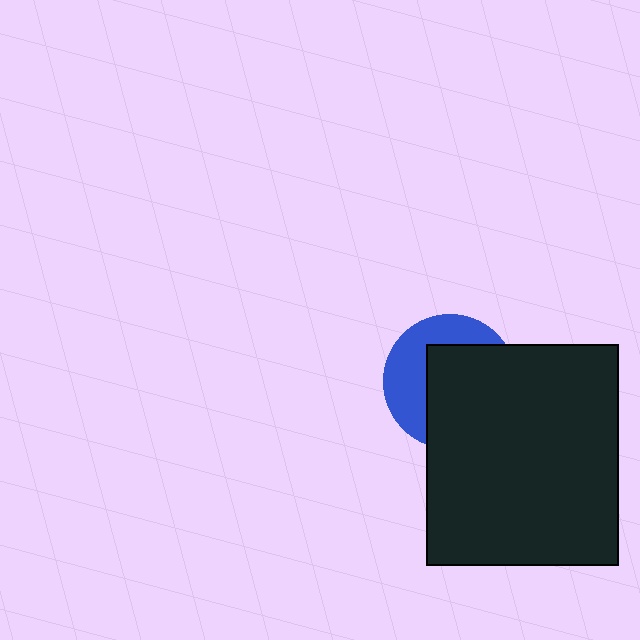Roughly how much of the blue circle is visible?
A small part of it is visible (roughly 40%).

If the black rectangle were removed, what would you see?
You would see the complete blue circle.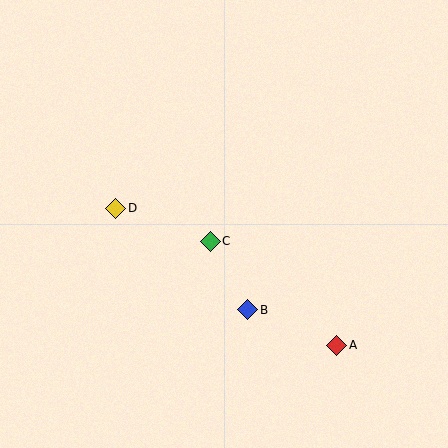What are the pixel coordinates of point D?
Point D is at (116, 208).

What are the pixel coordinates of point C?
Point C is at (210, 241).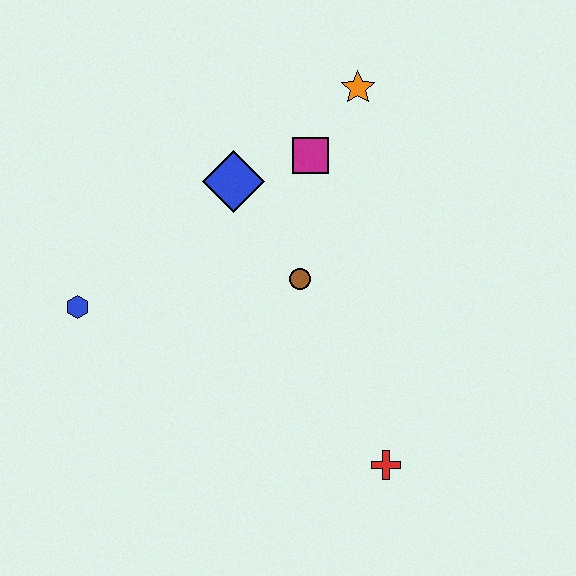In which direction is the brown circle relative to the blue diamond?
The brown circle is below the blue diamond.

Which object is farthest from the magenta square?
The red cross is farthest from the magenta square.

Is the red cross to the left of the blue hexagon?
No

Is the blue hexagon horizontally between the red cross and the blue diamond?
No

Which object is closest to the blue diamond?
The magenta square is closest to the blue diamond.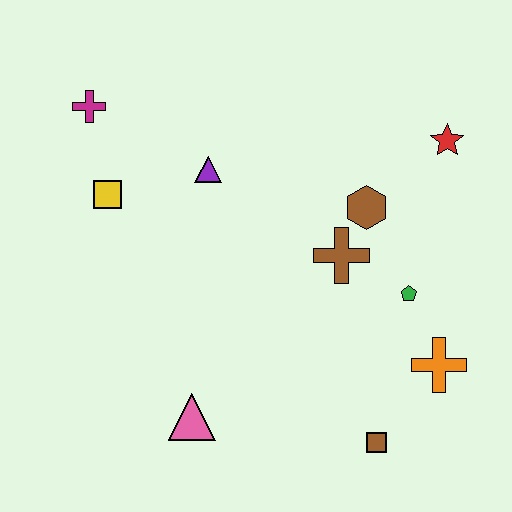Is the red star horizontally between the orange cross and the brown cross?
No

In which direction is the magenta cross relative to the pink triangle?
The magenta cross is above the pink triangle.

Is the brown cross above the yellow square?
No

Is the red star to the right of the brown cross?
Yes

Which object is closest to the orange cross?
The green pentagon is closest to the orange cross.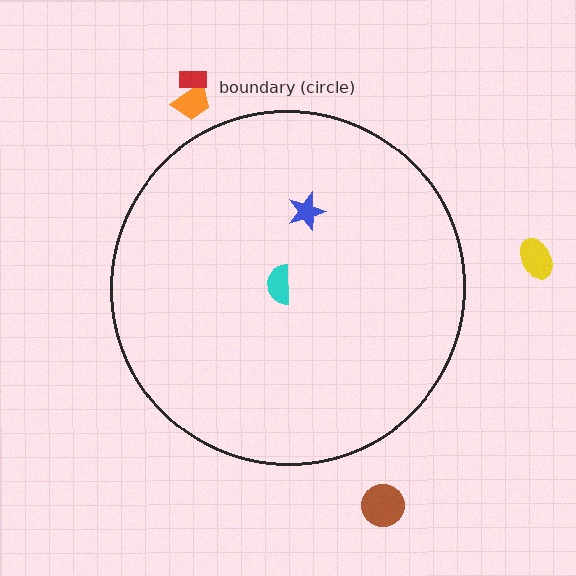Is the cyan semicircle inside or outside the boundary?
Inside.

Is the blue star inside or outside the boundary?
Inside.